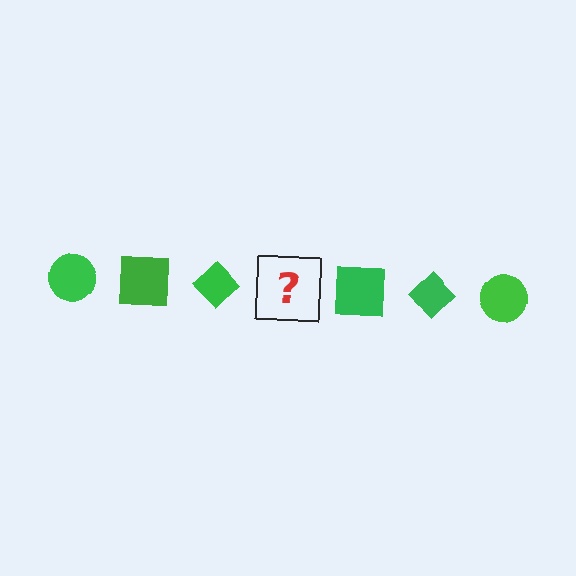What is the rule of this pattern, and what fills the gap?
The rule is that the pattern cycles through circle, square, diamond shapes in green. The gap should be filled with a green circle.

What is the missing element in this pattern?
The missing element is a green circle.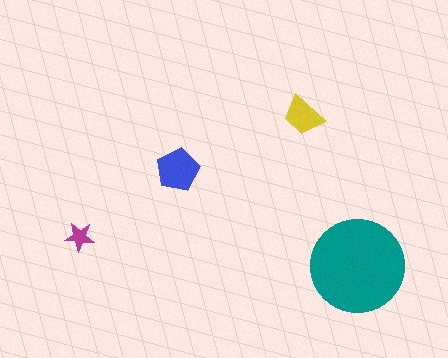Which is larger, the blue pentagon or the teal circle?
The teal circle.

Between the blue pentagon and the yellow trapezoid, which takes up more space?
The blue pentagon.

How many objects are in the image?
There are 4 objects in the image.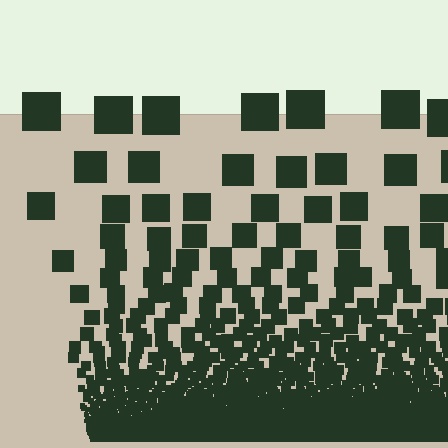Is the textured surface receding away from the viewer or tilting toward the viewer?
The surface appears to tilt toward the viewer. Texture elements get larger and sparser toward the top.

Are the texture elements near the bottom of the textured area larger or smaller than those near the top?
Smaller. The gradient is inverted — elements near the bottom are smaller and denser.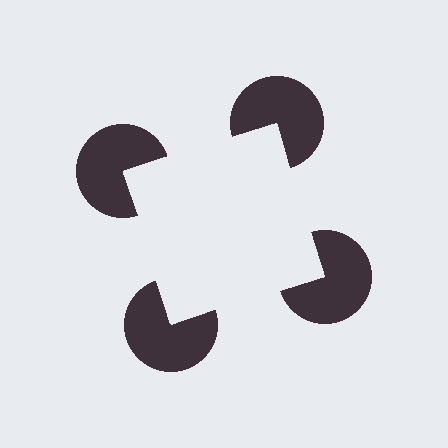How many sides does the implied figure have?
4 sides.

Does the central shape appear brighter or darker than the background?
It typically appears slightly brighter than the background, even though no actual brightness change is drawn.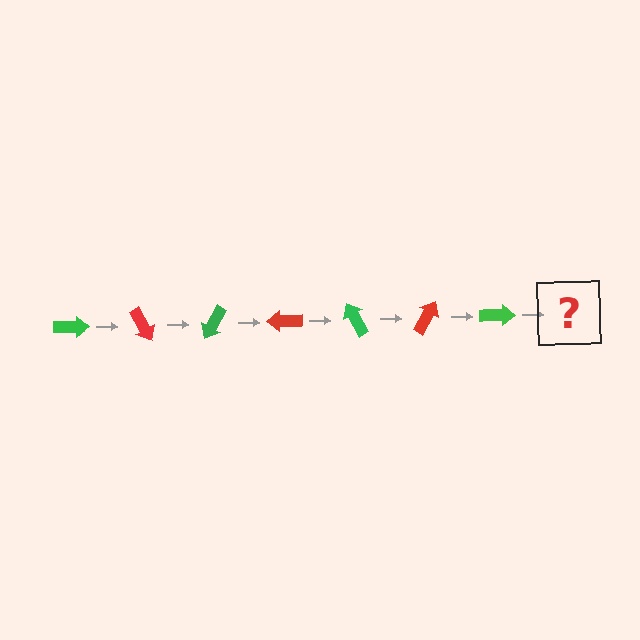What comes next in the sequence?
The next element should be a red arrow, rotated 420 degrees from the start.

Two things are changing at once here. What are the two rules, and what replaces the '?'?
The two rules are that it rotates 60 degrees each step and the color cycles through green and red. The '?' should be a red arrow, rotated 420 degrees from the start.